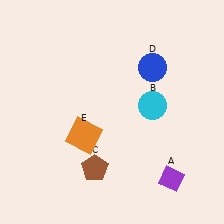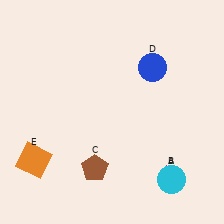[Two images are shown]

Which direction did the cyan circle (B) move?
The cyan circle (B) moved down.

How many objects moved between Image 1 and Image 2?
2 objects moved between the two images.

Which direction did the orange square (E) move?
The orange square (E) moved left.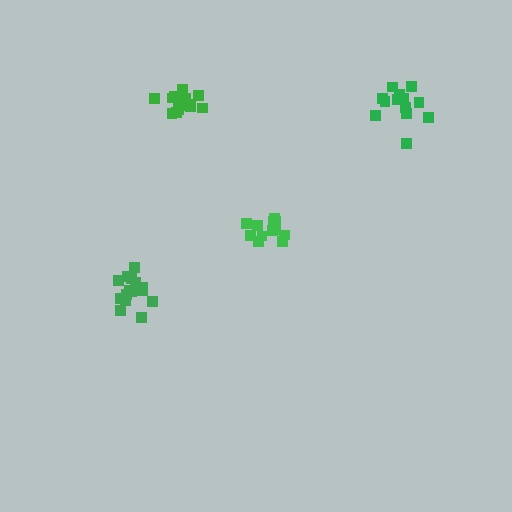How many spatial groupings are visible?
There are 4 spatial groupings.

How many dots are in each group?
Group 1: 12 dots, Group 2: 15 dots, Group 3: 15 dots, Group 4: 13 dots (55 total).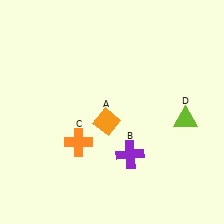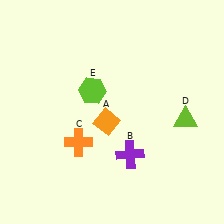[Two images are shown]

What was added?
A lime hexagon (E) was added in Image 2.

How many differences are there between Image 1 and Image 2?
There is 1 difference between the two images.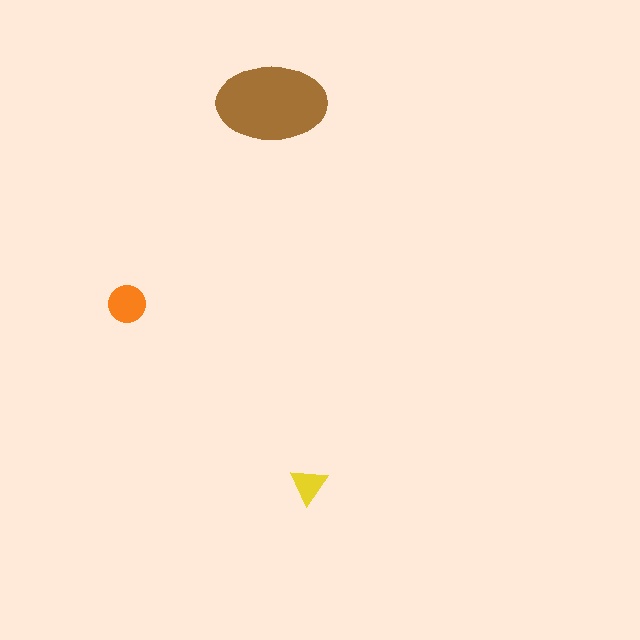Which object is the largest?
The brown ellipse.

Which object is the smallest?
The yellow triangle.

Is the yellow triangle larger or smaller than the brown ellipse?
Smaller.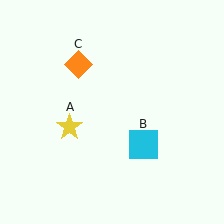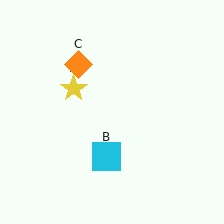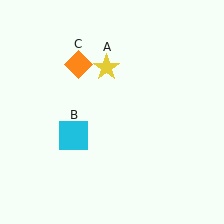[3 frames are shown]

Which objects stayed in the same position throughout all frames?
Orange diamond (object C) remained stationary.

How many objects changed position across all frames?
2 objects changed position: yellow star (object A), cyan square (object B).